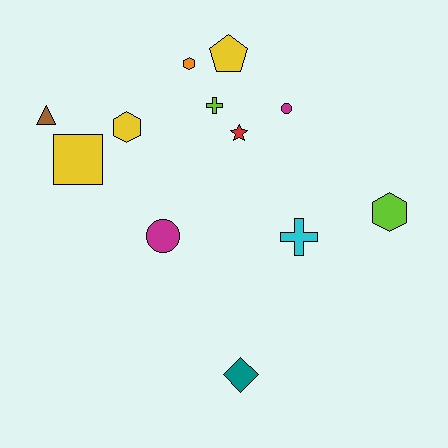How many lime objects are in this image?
There are 2 lime objects.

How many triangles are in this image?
There is 1 triangle.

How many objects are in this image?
There are 12 objects.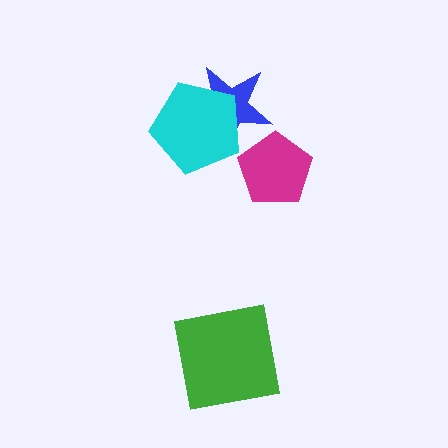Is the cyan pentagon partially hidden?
No, no other shape covers it.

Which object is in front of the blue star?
The cyan pentagon is in front of the blue star.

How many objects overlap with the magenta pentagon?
0 objects overlap with the magenta pentagon.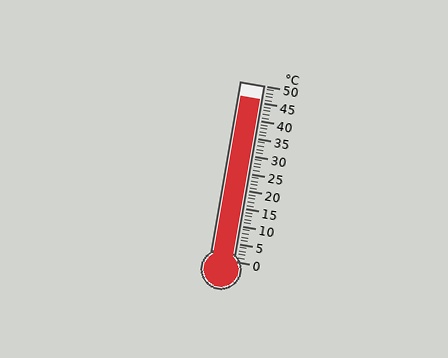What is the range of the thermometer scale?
The thermometer scale ranges from 0°C to 50°C.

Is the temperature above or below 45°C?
The temperature is above 45°C.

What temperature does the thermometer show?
The thermometer shows approximately 46°C.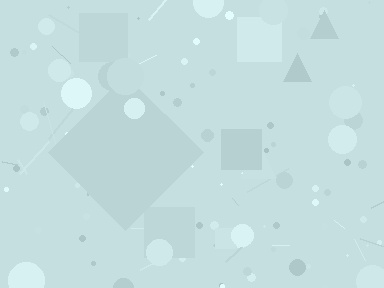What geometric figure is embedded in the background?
A diamond is embedded in the background.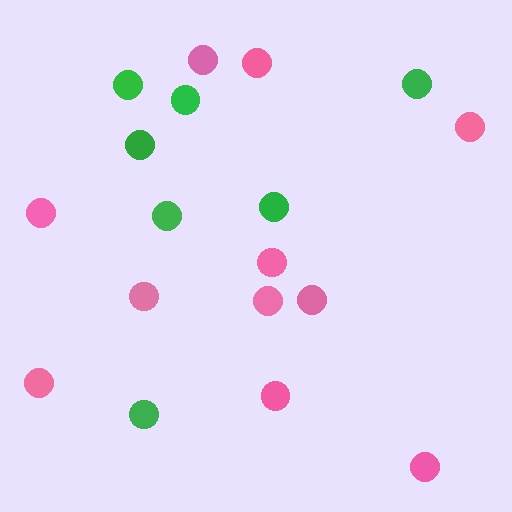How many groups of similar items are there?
There are 2 groups: one group of green circles (7) and one group of pink circles (11).